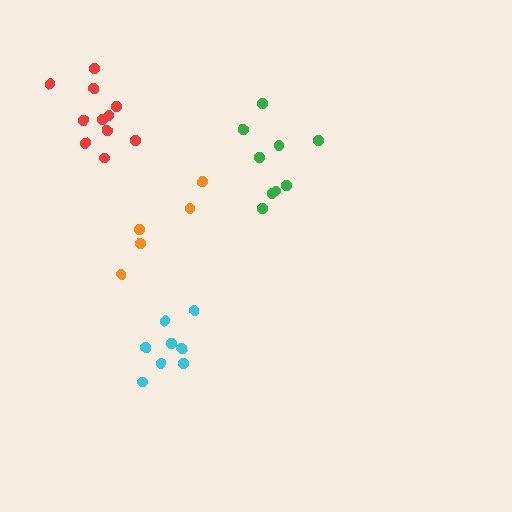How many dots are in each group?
Group 1: 5 dots, Group 2: 8 dots, Group 3: 11 dots, Group 4: 9 dots (33 total).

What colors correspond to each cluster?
The clusters are colored: orange, cyan, red, green.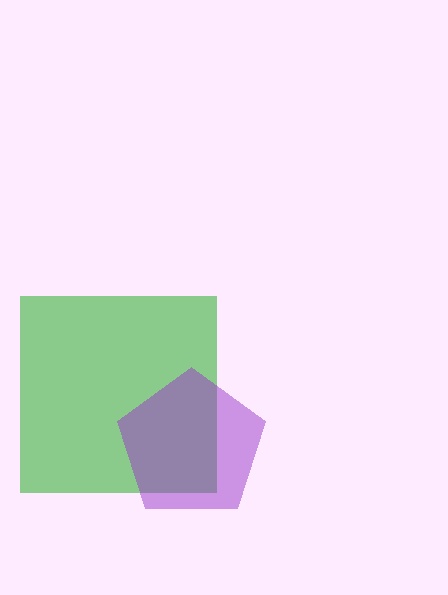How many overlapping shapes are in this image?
There are 2 overlapping shapes in the image.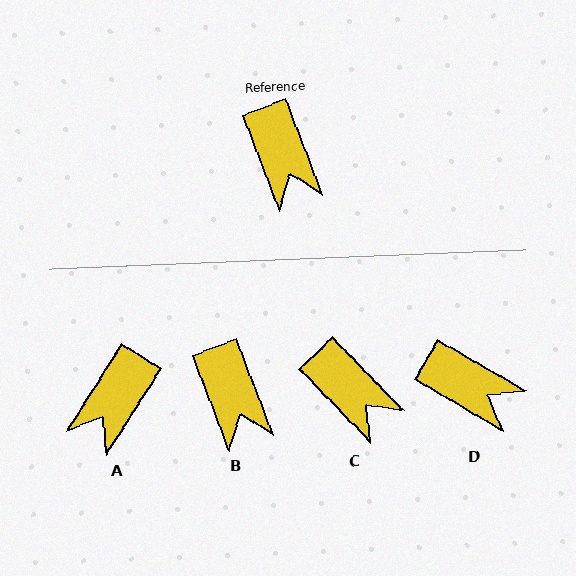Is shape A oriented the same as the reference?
No, it is off by about 53 degrees.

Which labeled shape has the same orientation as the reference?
B.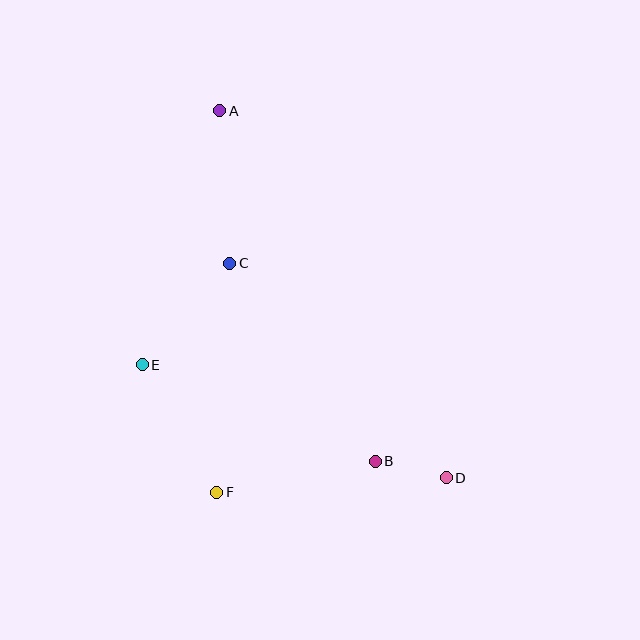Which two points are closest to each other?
Points B and D are closest to each other.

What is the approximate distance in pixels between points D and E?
The distance between D and E is approximately 324 pixels.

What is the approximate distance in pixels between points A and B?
The distance between A and B is approximately 383 pixels.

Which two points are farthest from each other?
Points A and D are farthest from each other.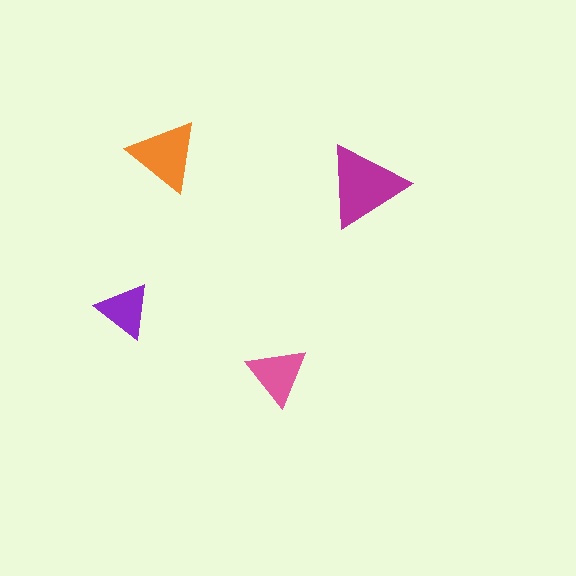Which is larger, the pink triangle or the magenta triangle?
The magenta one.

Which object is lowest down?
The pink triangle is bottommost.